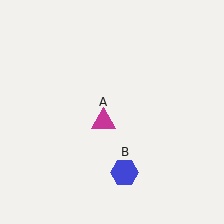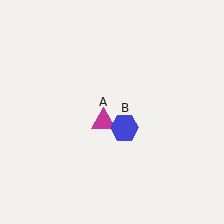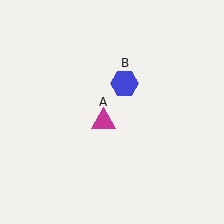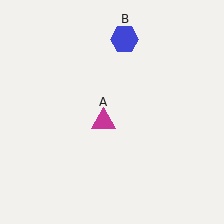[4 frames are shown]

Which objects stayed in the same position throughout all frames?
Magenta triangle (object A) remained stationary.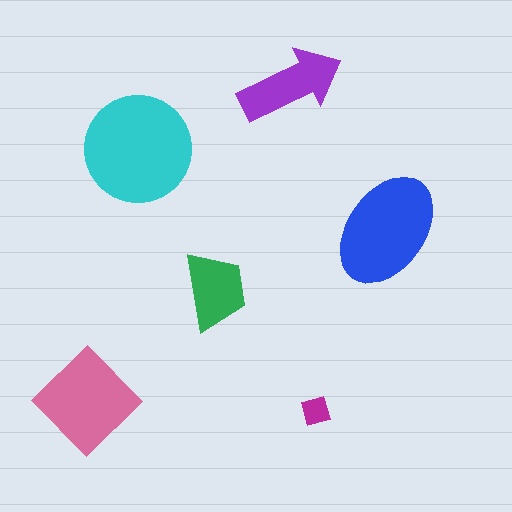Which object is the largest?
The cyan circle.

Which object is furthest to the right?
The blue ellipse is rightmost.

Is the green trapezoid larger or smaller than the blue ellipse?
Smaller.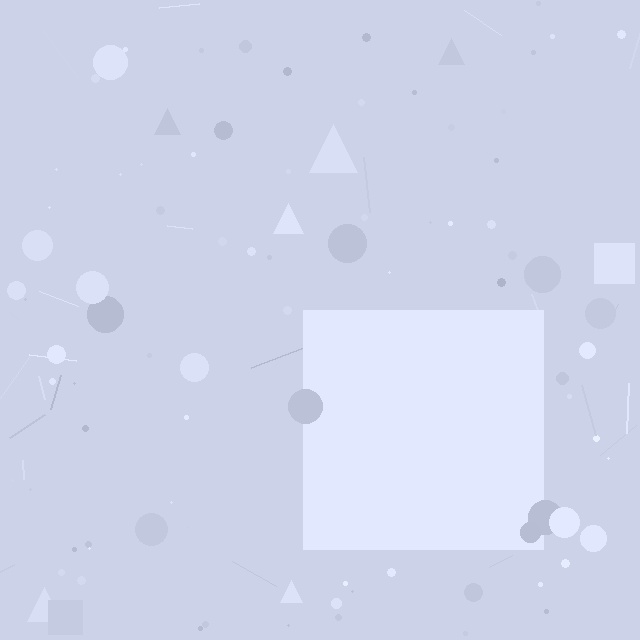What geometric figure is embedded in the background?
A square is embedded in the background.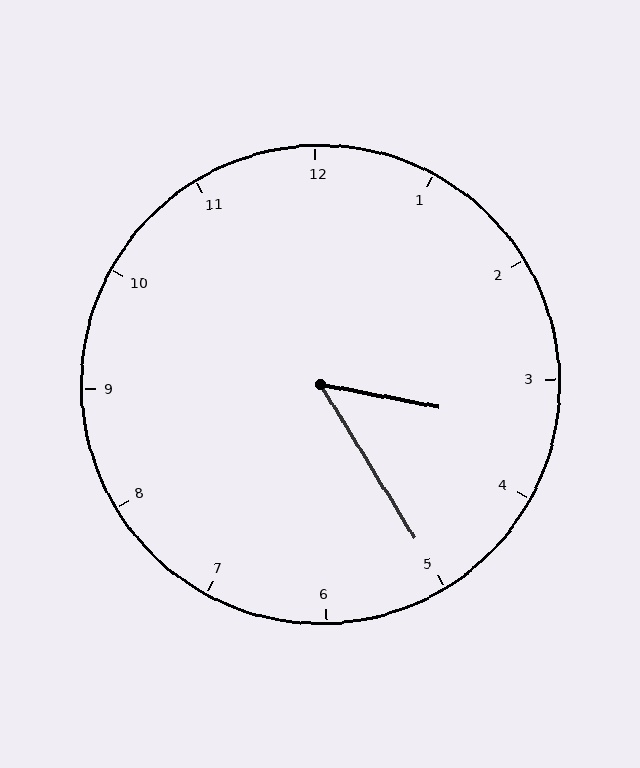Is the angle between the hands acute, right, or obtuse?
It is acute.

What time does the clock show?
3:25.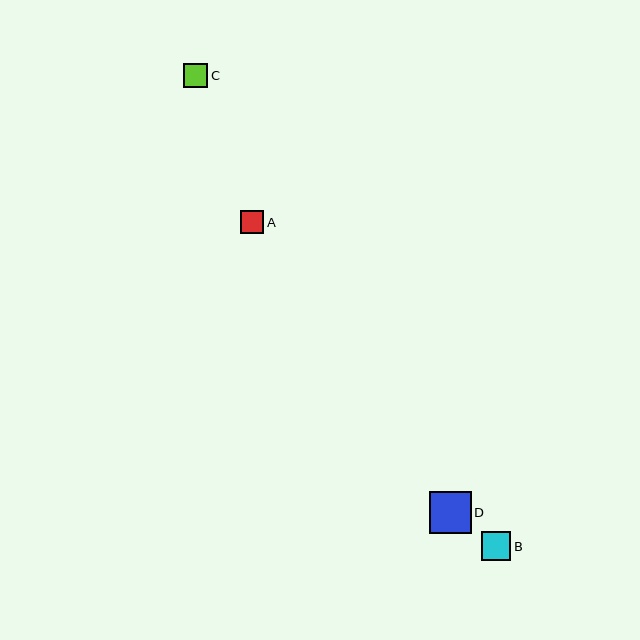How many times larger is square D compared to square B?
Square D is approximately 1.4 times the size of square B.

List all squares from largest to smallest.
From largest to smallest: D, B, C, A.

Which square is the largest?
Square D is the largest with a size of approximately 41 pixels.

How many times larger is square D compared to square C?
Square D is approximately 1.7 times the size of square C.